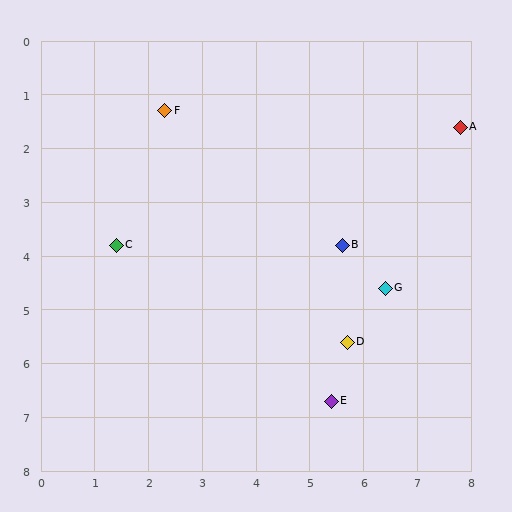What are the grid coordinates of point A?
Point A is at approximately (7.8, 1.6).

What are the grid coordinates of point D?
Point D is at approximately (5.7, 5.6).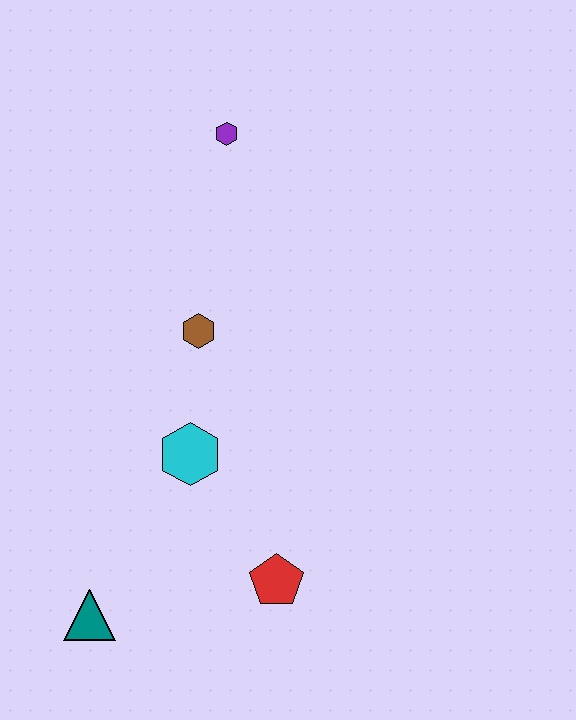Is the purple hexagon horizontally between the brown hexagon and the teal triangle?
No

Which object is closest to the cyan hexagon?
The brown hexagon is closest to the cyan hexagon.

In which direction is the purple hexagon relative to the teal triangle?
The purple hexagon is above the teal triangle.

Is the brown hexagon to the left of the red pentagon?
Yes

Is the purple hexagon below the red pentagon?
No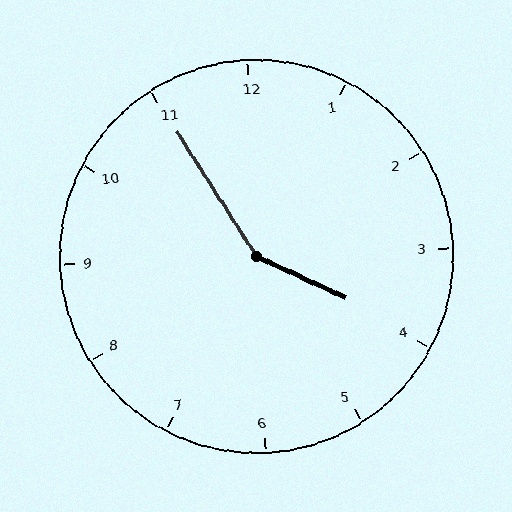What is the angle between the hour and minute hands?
Approximately 148 degrees.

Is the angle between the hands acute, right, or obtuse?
It is obtuse.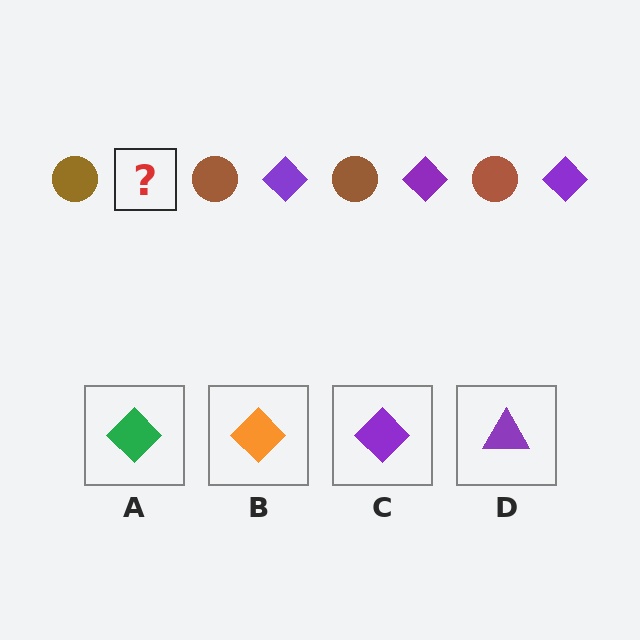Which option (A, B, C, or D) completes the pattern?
C.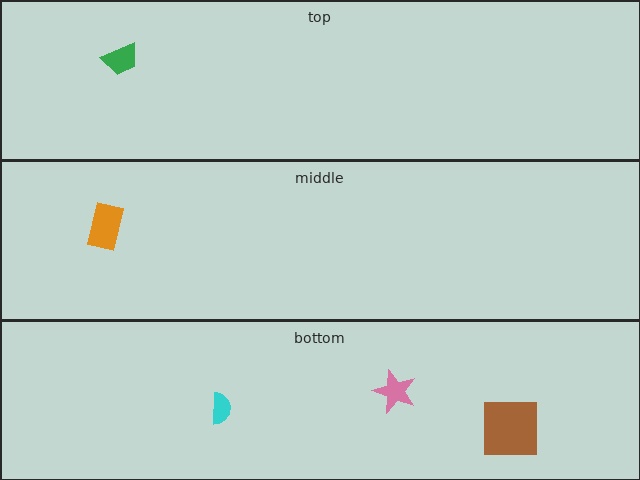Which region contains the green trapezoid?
The top region.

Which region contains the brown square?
The bottom region.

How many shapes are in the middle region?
1.